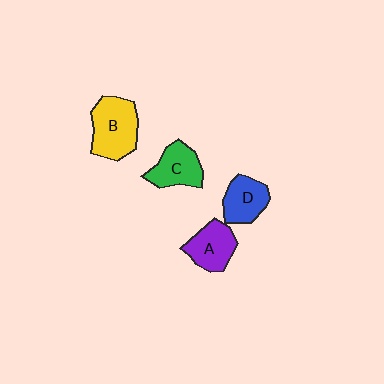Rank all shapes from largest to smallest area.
From largest to smallest: B (yellow), C (green), A (purple), D (blue).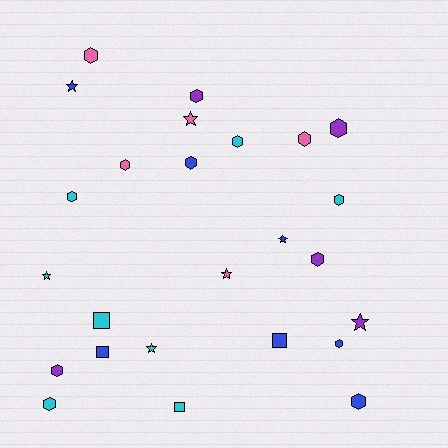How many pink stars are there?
There are 2 pink stars.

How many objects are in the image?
There are 25 objects.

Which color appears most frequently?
Cyan, with 8 objects.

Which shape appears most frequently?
Hexagon, with 14 objects.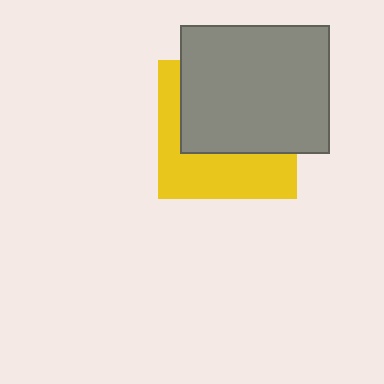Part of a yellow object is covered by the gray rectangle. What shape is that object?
It is a square.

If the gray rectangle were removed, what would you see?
You would see the complete yellow square.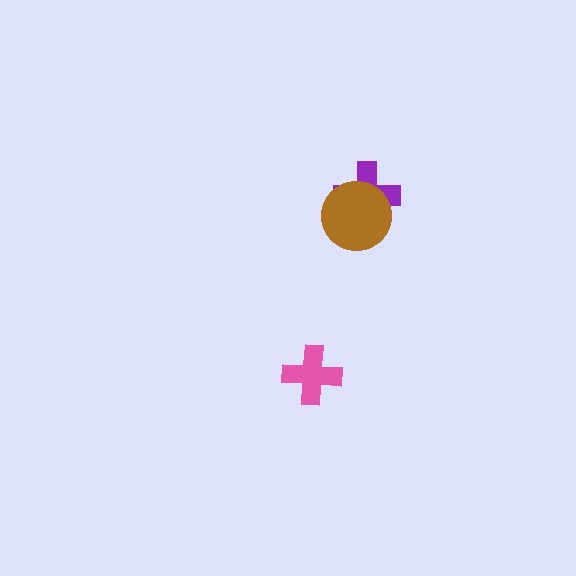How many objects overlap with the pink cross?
0 objects overlap with the pink cross.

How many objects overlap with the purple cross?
1 object overlaps with the purple cross.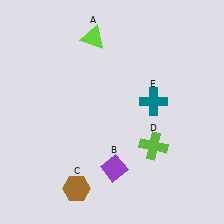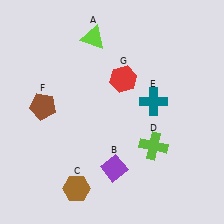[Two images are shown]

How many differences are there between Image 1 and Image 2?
There are 2 differences between the two images.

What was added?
A brown pentagon (F), a red hexagon (G) were added in Image 2.